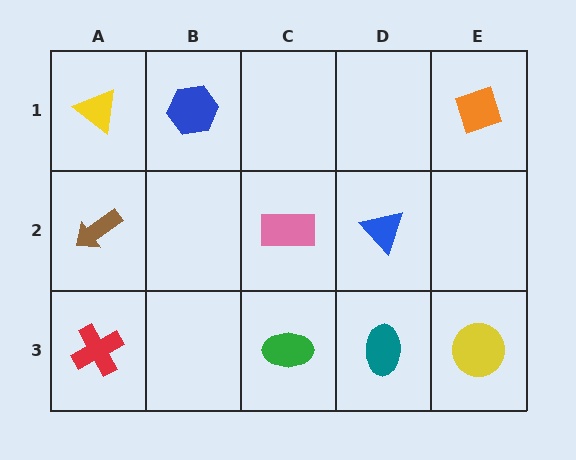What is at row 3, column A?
A red cross.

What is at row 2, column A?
A brown arrow.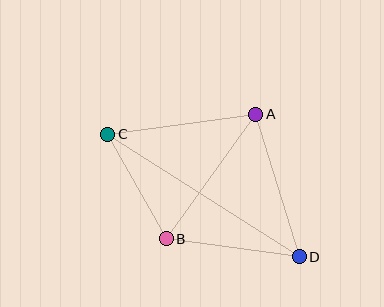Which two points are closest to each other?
Points B and C are closest to each other.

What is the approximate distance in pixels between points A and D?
The distance between A and D is approximately 149 pixels.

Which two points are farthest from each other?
Points C and D are farthest from each other.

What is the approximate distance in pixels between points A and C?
The distance between A and C is approximately 149 pixels.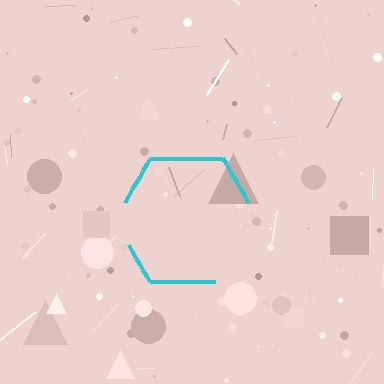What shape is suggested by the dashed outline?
The dashed outline suggests a hexagon.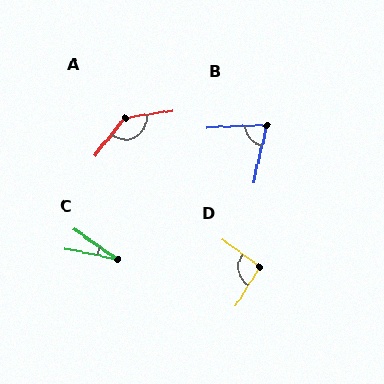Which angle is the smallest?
C, at approximately 22 degrees.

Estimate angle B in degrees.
Approximately 74 degrees.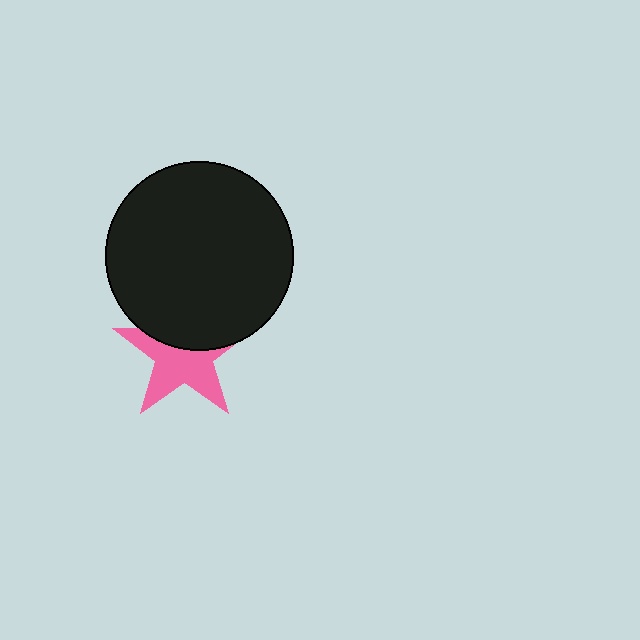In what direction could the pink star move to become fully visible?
The pink star could move down. That would shift it out from behind the black circle entirely.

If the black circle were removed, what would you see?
You would see the complete pink star.